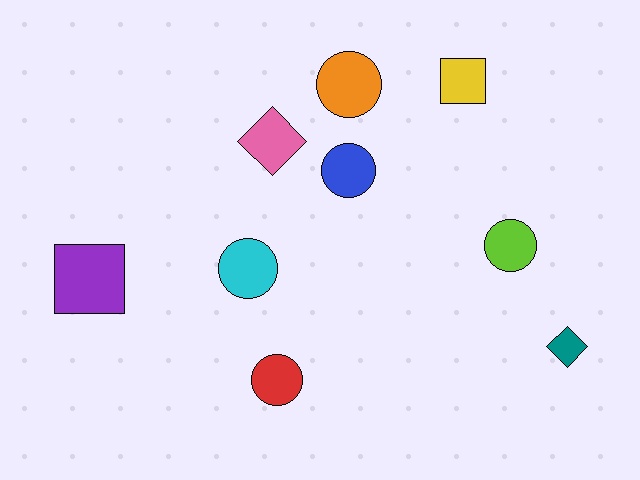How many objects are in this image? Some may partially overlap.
There are 9 objects.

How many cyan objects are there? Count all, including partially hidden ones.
There is 1 cyan object.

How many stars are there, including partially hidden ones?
There are no stars.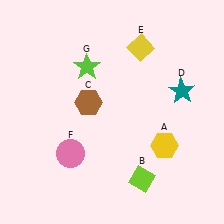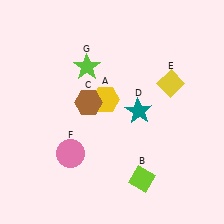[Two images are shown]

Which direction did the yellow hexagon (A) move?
The yellow hexagon (A) moved left.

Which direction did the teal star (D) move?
The teal star (D) moved left.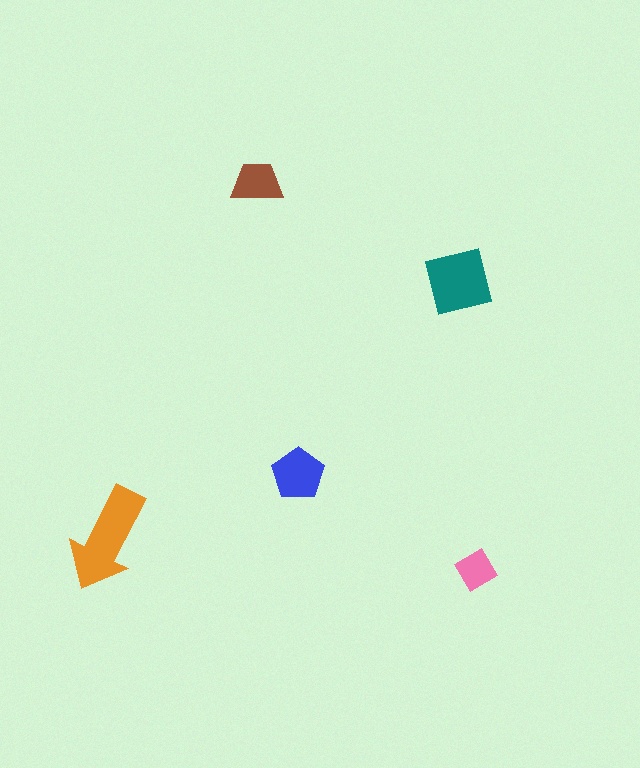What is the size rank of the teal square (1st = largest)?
2nd.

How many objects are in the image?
There are 5 objects in the image.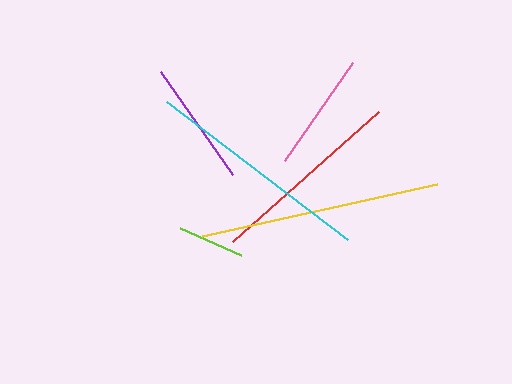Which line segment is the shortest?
The lime line is the shortest at approximately 67 pixels.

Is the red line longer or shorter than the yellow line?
The yellow line is longer than the red line.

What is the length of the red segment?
The red segment is approximately 196 pixels long.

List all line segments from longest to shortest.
From longest to shortest: yellow, cyan, red, purple, pink, lime.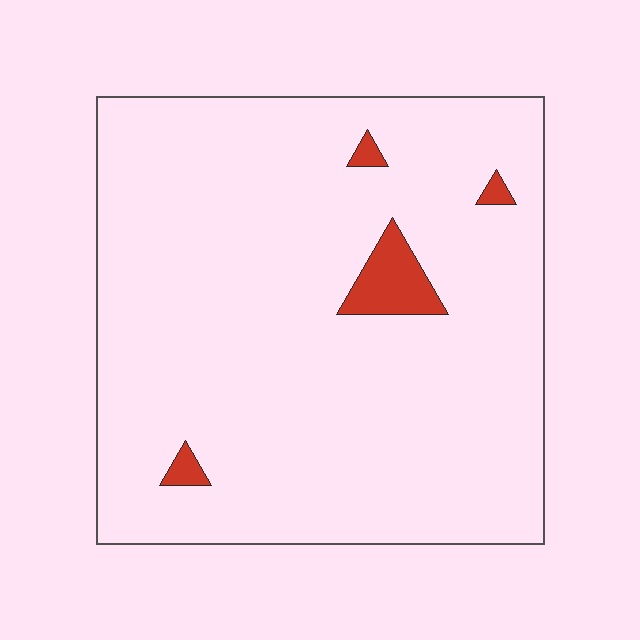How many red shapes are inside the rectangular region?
4.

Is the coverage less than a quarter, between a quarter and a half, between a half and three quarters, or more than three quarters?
Less than a quarter.